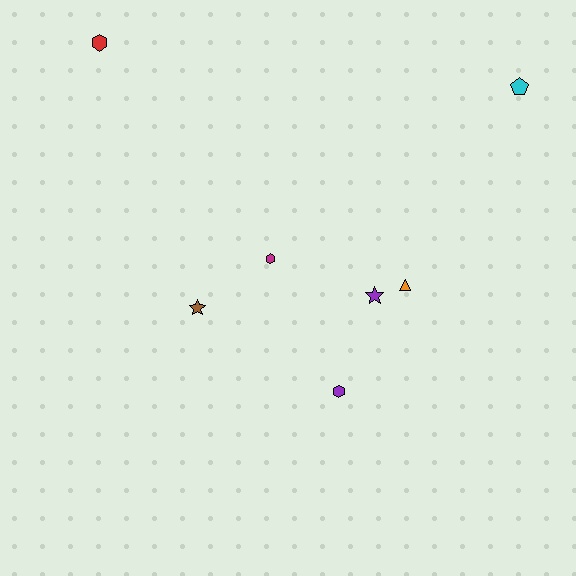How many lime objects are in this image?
There are no lime objects.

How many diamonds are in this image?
There are no diamonds.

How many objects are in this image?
There are 7 objects.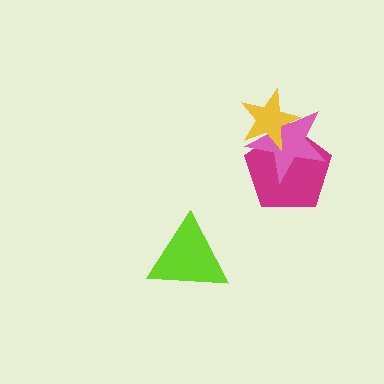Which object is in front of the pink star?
The yellow star is in front of the pink star.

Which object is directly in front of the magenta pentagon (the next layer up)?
The pink star is directly in front of the magenta pentagon.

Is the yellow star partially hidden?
No, no other shape covers it.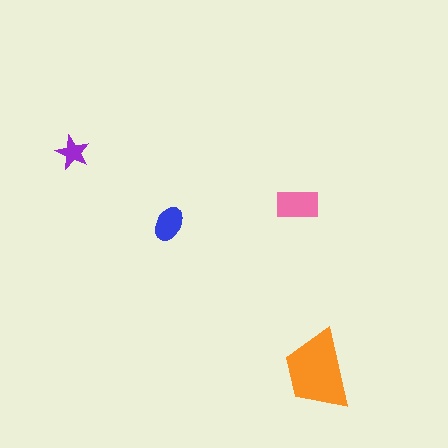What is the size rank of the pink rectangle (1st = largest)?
2nd.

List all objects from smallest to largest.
The purple star, the blue ellipse, the pink rectangle, the orange trapezoid.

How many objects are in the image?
There are 4 objects in the image.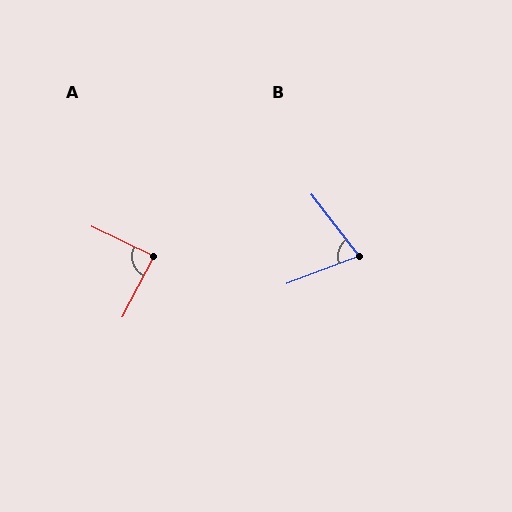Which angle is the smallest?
B, at approximately 73 degrees.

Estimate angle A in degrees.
Approximately 88 degrees.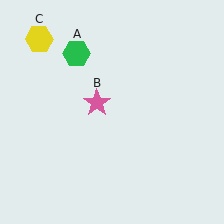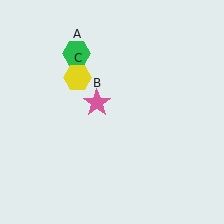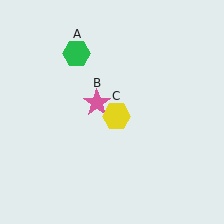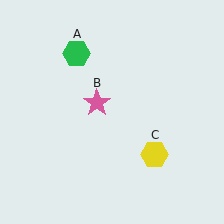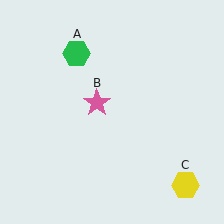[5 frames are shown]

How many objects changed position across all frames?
1 object changed position: yellow hexagon (object C).